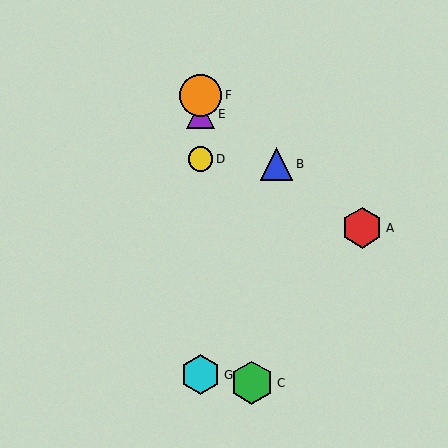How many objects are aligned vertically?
4 objects (D, E, F, G) are aligned vertically.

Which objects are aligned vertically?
Objects D, E, F, G are aligned vertically.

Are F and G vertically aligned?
Yes, both are at x≈201.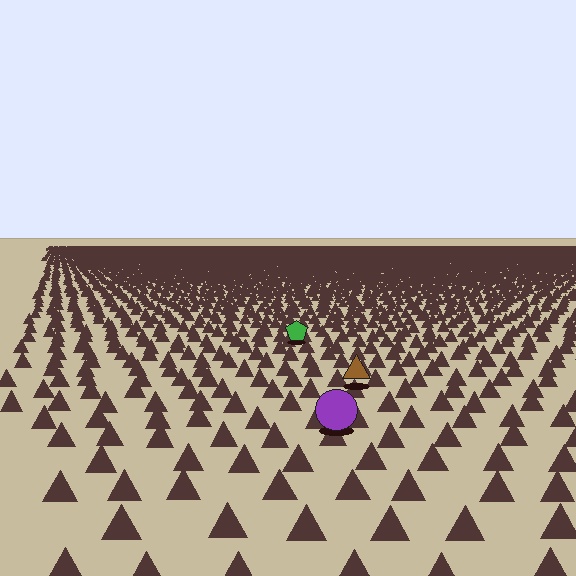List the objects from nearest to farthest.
From nearest to farthest: the purple circle, the brown triangle, the green pentagon.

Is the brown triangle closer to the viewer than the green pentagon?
Yes. The brown triangle is closer — you can tell from the texture gradient: the ground texture is coarser near it.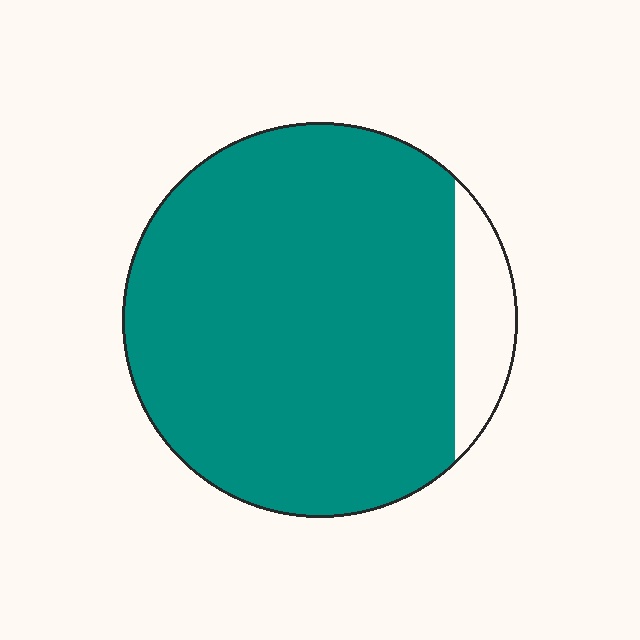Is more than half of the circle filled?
Yes.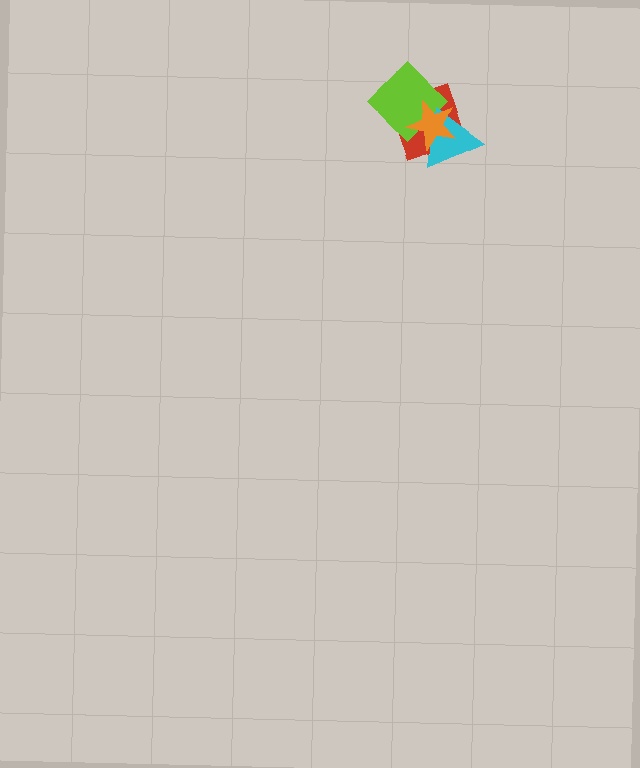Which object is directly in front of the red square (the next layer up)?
The lime diamond is directly in front of the red square.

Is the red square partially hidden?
Yes, it is partially covered by another shape.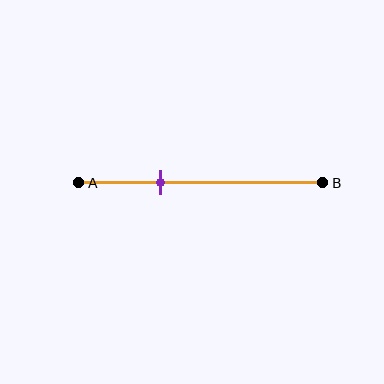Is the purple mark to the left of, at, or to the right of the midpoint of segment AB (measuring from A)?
The purple mark is to the left of the midpoint of segment AB.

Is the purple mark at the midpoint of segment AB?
No, the mark is at about 35% from A, not at the 50% midpoint.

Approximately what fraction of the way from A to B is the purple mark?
The purple mark is approximately 35% of the way from A to B.